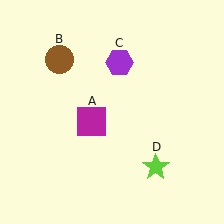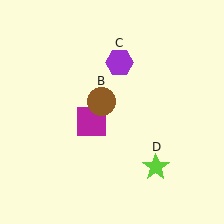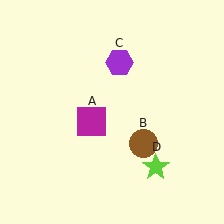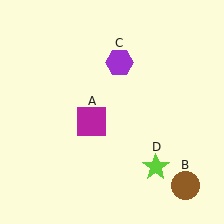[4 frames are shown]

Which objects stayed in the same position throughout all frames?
Magenta square (object A) and purple hexagon (object C) and lime star (object D) remained stationary.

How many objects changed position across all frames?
1 object changed position: brown circle (object B).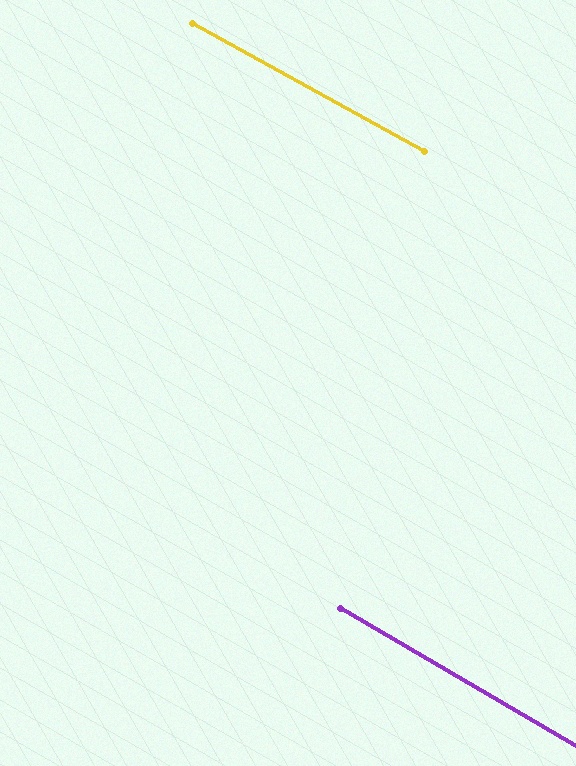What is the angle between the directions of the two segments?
Approximately 2 degrees.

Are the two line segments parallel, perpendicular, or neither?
Parallel — their directions differ by only 1.6°.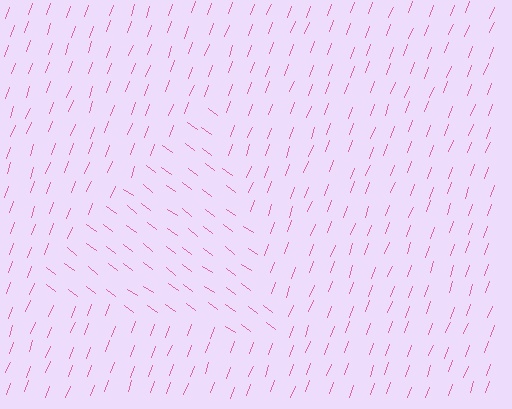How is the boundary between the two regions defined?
The boundary is defined purely by a change in line orientation (approximately 74 degrees difference). All lines are the same color and thickness.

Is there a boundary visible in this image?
Yes, there is a texture boundary formed by a change in line orientation.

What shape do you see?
I see a triangle.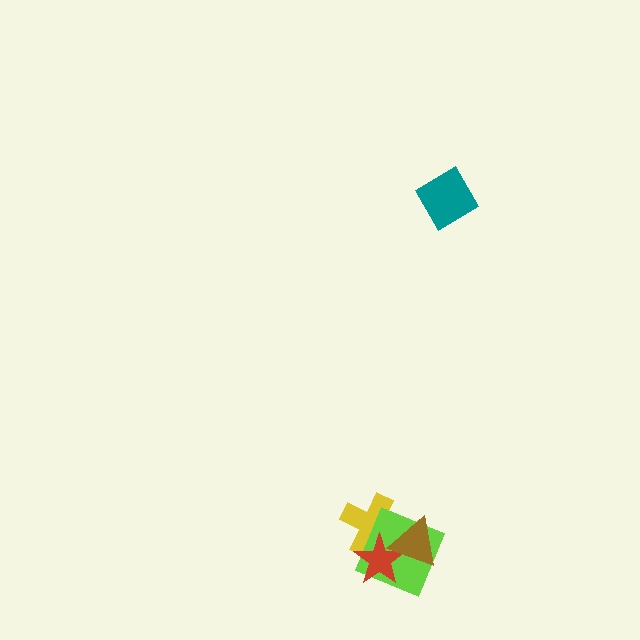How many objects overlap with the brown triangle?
3 objects overlap with the brown triangle.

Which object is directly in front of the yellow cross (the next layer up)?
The lime diamond is directly in front of the yellow cross.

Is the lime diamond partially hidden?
Yes, it is partially covered by another shape.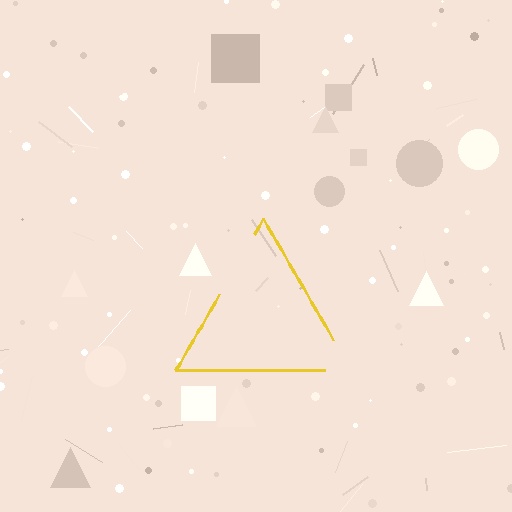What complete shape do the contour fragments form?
The contour fragments form a triangle.